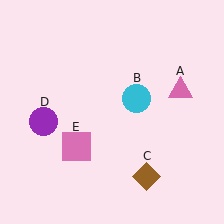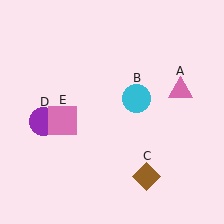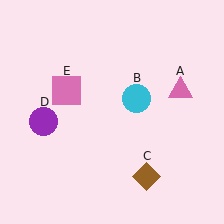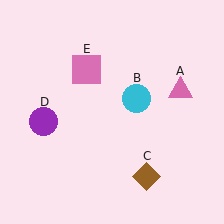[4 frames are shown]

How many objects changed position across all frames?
1 object changed position: pink square (object E).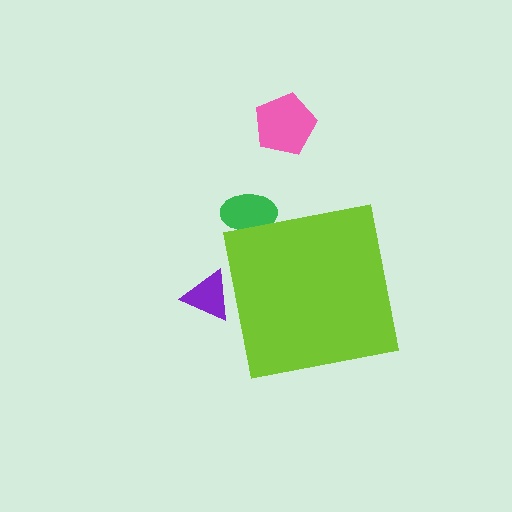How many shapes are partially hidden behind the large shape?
2 shapes are partially hidden.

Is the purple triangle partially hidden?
Yes, the purple triangle is partially hidden behind the lime square.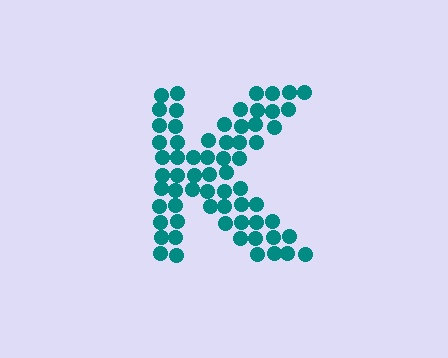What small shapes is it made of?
It is made of small circles.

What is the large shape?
The large shape is the letter K.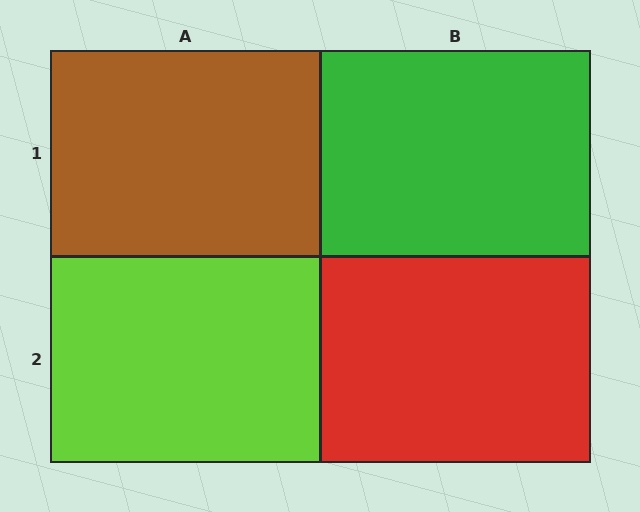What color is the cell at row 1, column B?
Green.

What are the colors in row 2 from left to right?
Lime, red.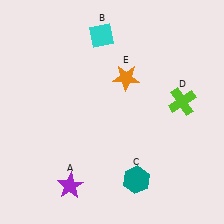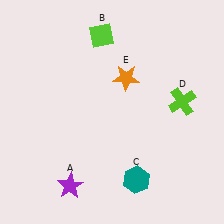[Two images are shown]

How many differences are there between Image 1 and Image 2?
There is 1 difference between the two images.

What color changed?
The diamond (B) changed from cyan in Image 1 to lime in Image 2.